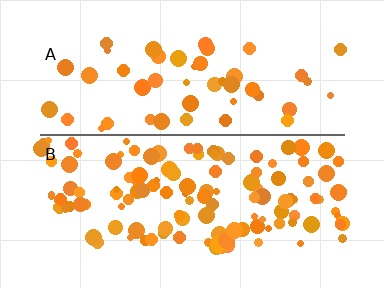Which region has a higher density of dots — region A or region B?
B (the bottom).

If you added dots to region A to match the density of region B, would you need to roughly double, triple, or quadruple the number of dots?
Approximately triple.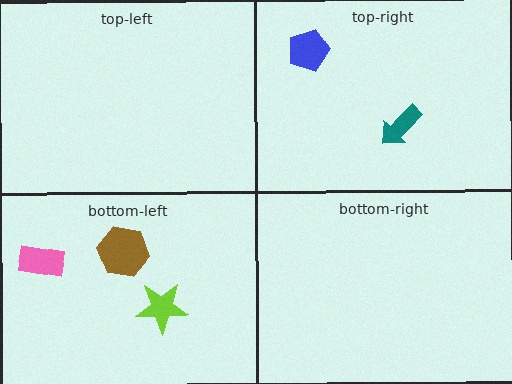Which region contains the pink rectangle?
The bottom-left region.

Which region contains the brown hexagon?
The bottom-left region.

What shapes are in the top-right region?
The teal arrow, the blue pentagon.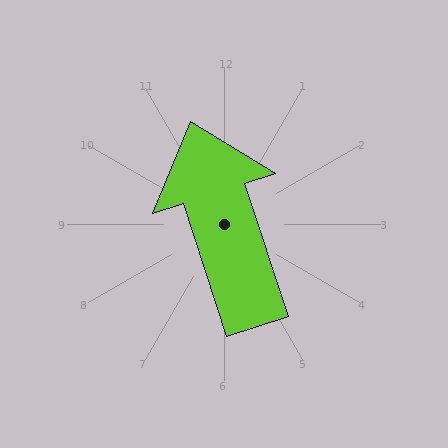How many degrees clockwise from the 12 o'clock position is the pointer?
Approximately 342 degrees.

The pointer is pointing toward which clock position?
Roughly 11 o'clock.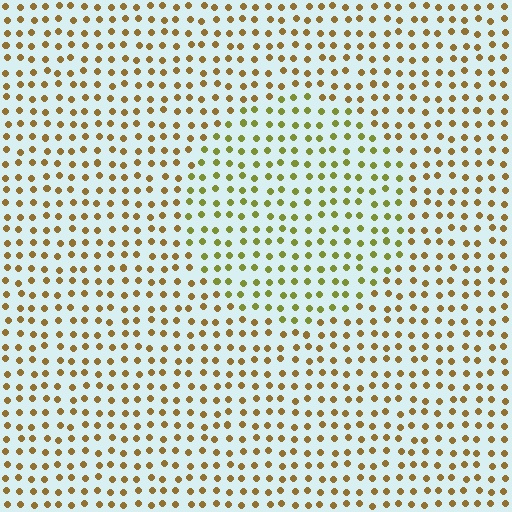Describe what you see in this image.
The image is filled with small brown elements in a uniform arrangement. A circle-shaped region is visible where the elements are tinted to a slightly different hue, forming a subtle color boundary.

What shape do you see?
I see a circle.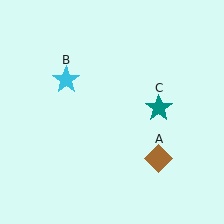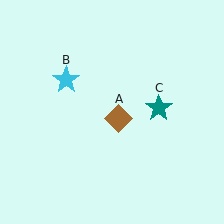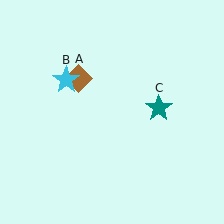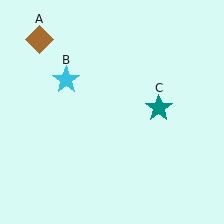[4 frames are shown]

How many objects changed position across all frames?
1 object changed position: brown diamond (object A).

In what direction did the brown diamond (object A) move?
The brown diamond (object A) moved up and to the left.